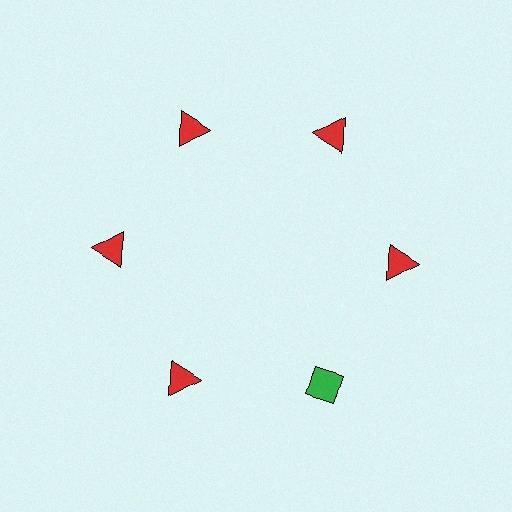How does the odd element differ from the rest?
It differs in both color (green instead of red) and shape (diamond instead of triangle).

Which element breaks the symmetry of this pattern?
The green diamond at roughly the 5 o'clock position breaks the symmetry. All other shapes are red triangles.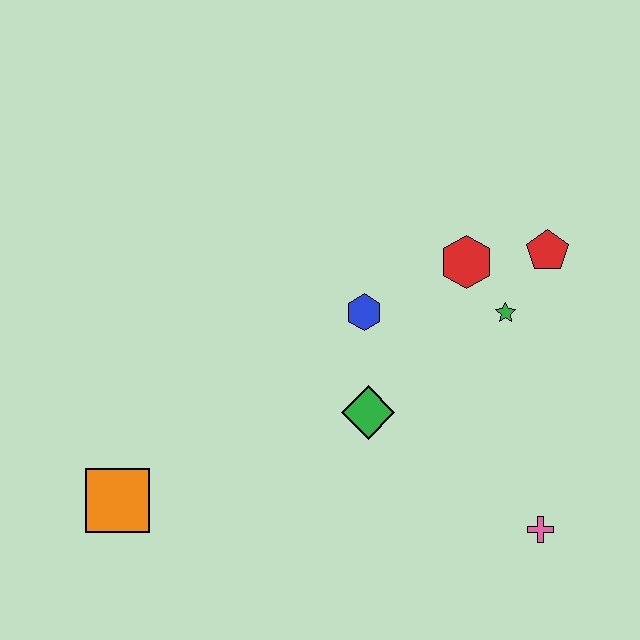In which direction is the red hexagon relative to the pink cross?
The red hexagon is above the pink cross.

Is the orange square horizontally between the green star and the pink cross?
No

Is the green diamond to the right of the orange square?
Yes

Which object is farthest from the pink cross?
The orange square is farthest from the pink cross.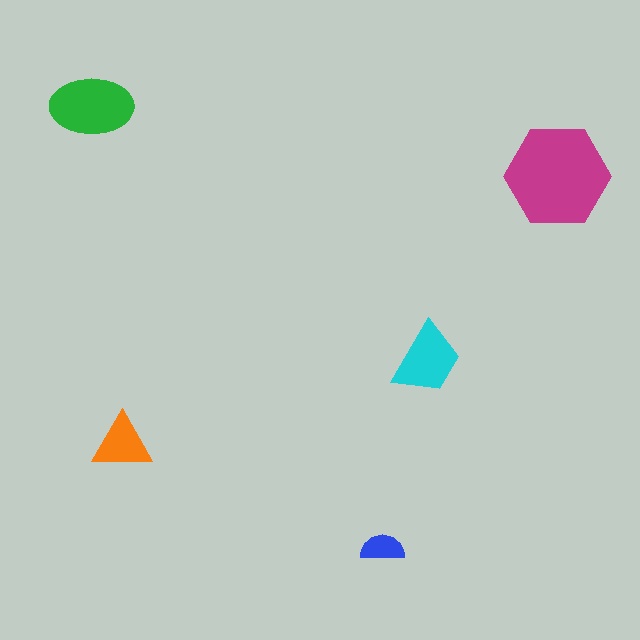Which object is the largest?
The magenta hexagon.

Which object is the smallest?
The blue semicircle.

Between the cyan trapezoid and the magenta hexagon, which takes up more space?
The magenta hexagon.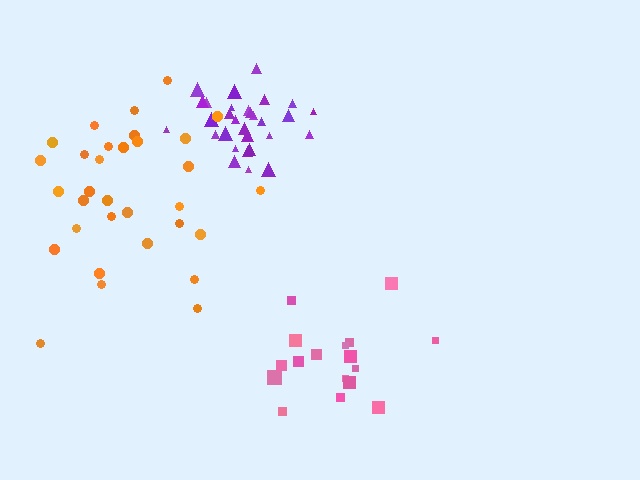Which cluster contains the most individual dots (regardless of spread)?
Purple (32).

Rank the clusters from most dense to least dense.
purple, pink, orange.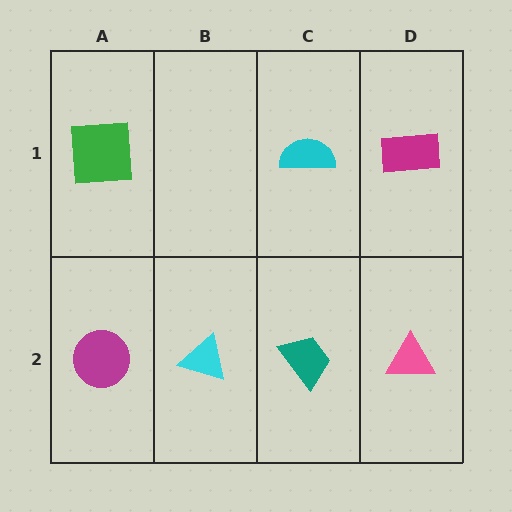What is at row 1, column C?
A cyan semicircle.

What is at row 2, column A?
A magenta circle.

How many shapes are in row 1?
3 shapes.